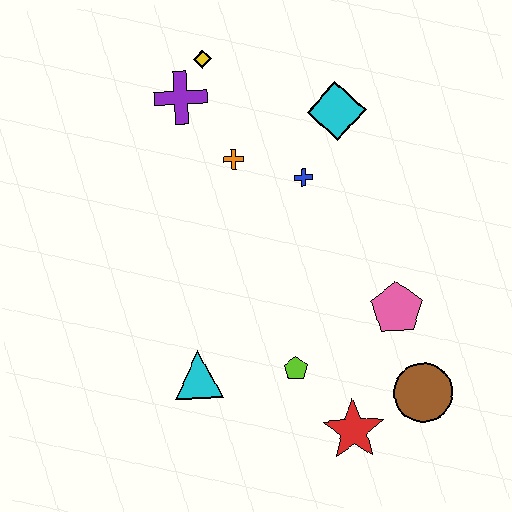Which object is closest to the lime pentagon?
The red star is closest to the lime pentagon.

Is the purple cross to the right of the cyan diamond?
No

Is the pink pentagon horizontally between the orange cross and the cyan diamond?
No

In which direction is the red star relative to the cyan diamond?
The red star is below the cyan diamond.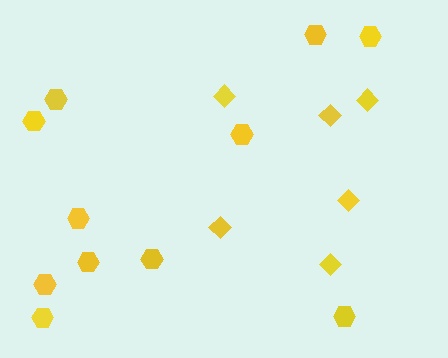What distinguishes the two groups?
There are 2 groups: one group of hexagons (11) and one group of diamonds (6).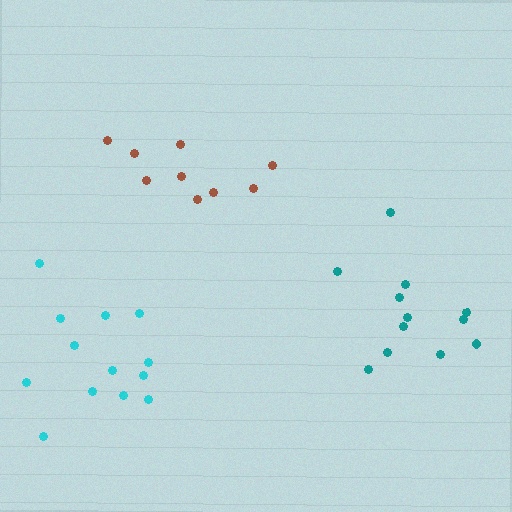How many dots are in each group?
Group 1: 12 dots, Group 2: 13 dots, Group 3: 9 dots (34 total).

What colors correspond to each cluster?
The clusters are colored: teal, cyan, brown.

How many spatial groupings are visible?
There are 3 spatial groupings.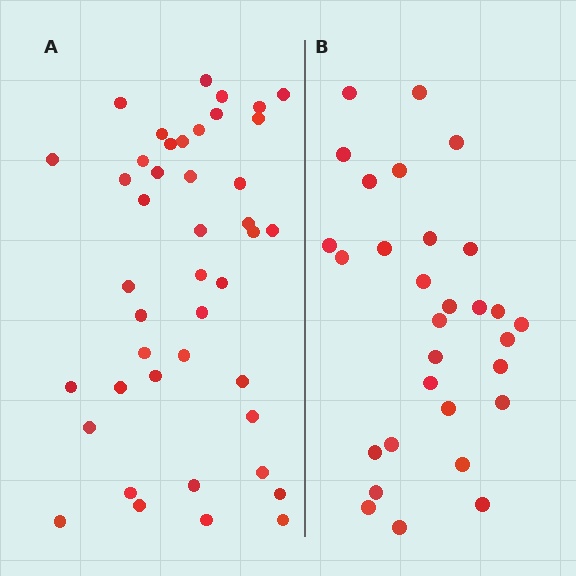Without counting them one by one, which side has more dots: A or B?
Region A (the left region) has more dots.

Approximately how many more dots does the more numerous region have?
Region A has approximately 15 more dots than region B.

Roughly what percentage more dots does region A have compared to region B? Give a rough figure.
About 45% more.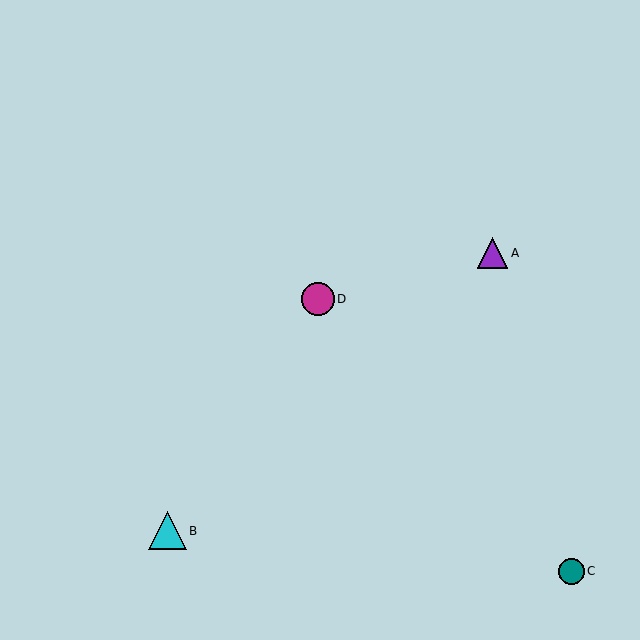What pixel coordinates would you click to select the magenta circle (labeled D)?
Click at (318, 299) to select the magenta circle D.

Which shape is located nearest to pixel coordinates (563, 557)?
The teal circle (labeled C) at (571, 571) is nearest to that location.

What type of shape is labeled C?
Shape C is a teal circle.